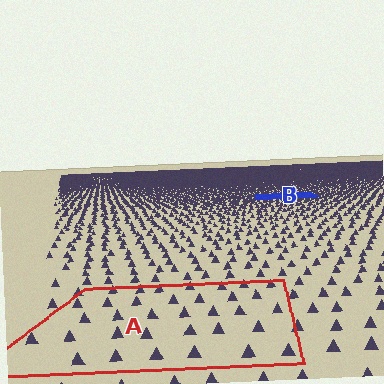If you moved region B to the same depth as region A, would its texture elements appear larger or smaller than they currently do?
They would appear larger. At a closer depth, the same texture elements are projected at a bigger on-screen size.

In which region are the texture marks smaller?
The texture marks are smaller in region B, because it is farther away.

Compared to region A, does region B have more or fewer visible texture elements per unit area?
Region B has more texture elements per unit area — they are packed more densely because it is farther away.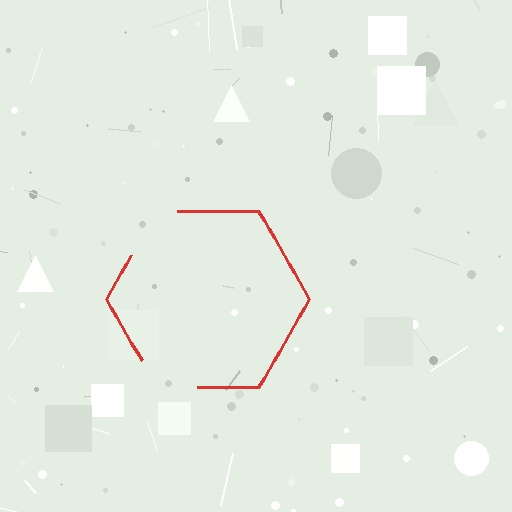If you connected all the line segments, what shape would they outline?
They would outline a hexagon.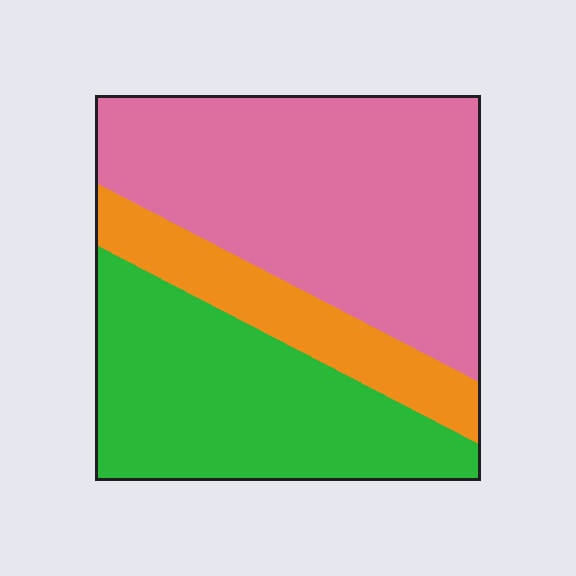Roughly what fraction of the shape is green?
Green takes up between a third and a half of the shape.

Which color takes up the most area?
Pink, at roughly 50%.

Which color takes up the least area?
Orange, at roughly 15%.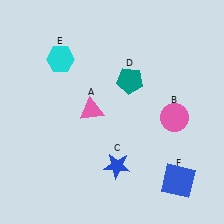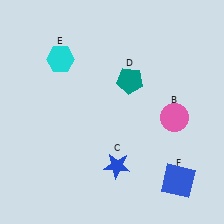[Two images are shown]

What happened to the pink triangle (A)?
The pink triangle (A) was removed in Image 2. It was in the top-left area of Image 1.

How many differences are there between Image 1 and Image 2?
There is 1 difference between the two images.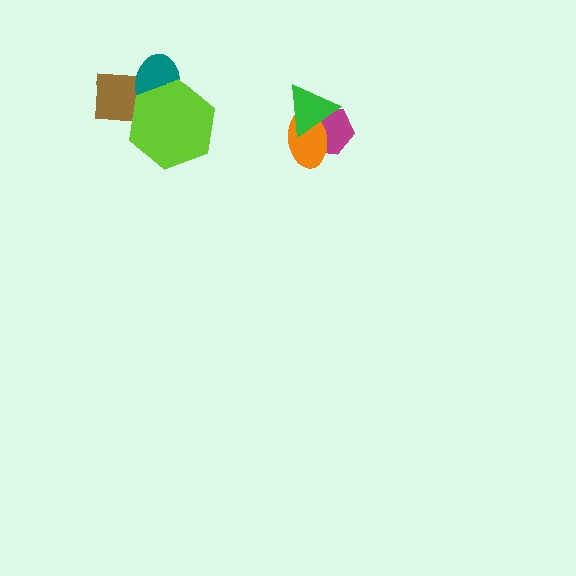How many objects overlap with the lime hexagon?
2 objects overlap with the lime hexagon.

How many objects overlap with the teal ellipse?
2 objects overlap with the teal ellipse.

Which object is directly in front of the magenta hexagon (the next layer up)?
The orange ellipse is directly in front of the magenta hexagon.